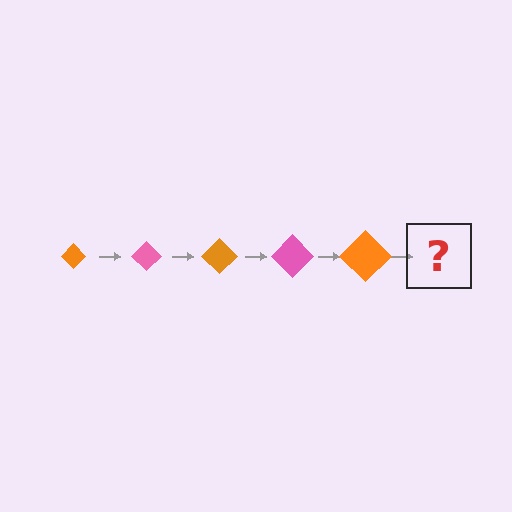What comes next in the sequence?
The next element should be a pink diamond, larger than the previous one.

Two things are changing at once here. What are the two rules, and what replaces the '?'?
The two rules are that the diamond grows larger each step and the color cycles through orange and pink. The '?' should be a pink diamond, larger than the previous one.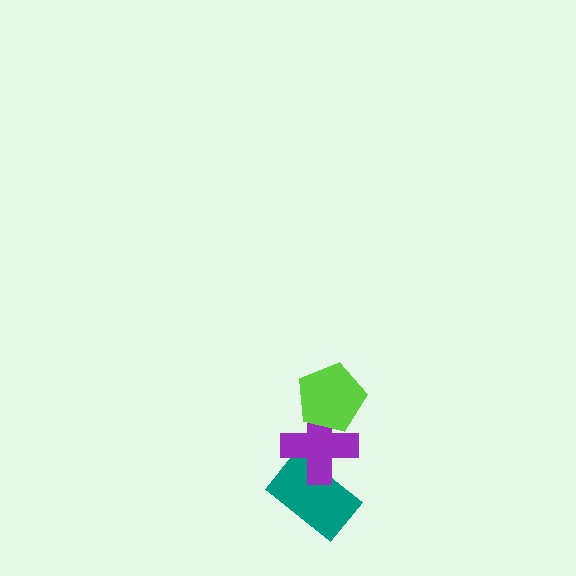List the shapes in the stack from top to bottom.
From top to bottom: the lime pentagon, the purple cross, the teal rectangle.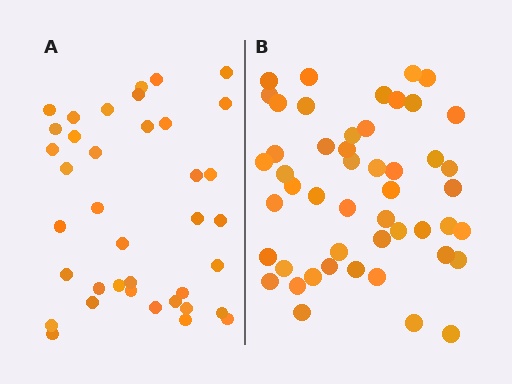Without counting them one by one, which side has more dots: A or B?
Region B (the right region) has more dots.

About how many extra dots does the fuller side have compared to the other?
Region B has roughly 12 or so more dots than region A.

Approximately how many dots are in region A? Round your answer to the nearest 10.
About 40 dots. (The exact count is 38, which rounds to 40.)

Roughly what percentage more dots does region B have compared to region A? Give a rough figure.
About 30% more.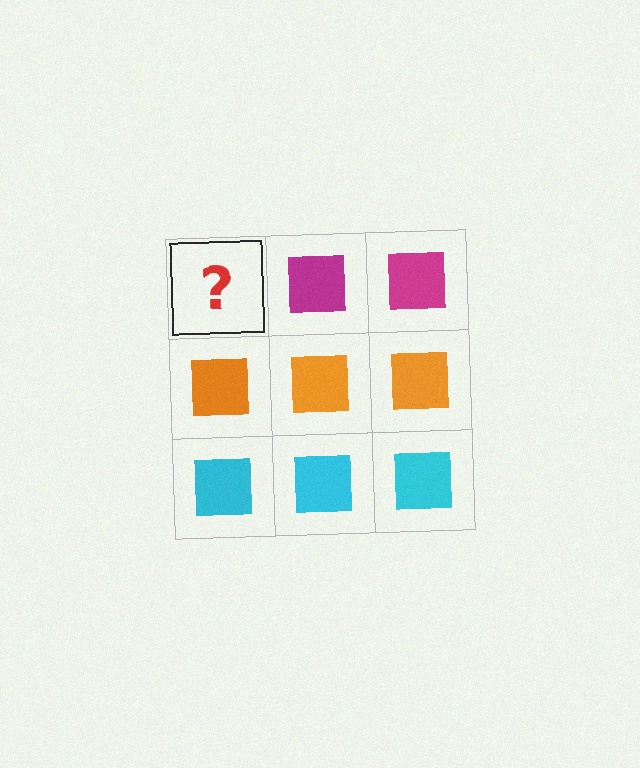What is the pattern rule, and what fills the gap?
The rule is that each row has a consistent color. The gap should be filled with a magenta square.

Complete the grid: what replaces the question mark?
The question mark should be replaced with a magenta square.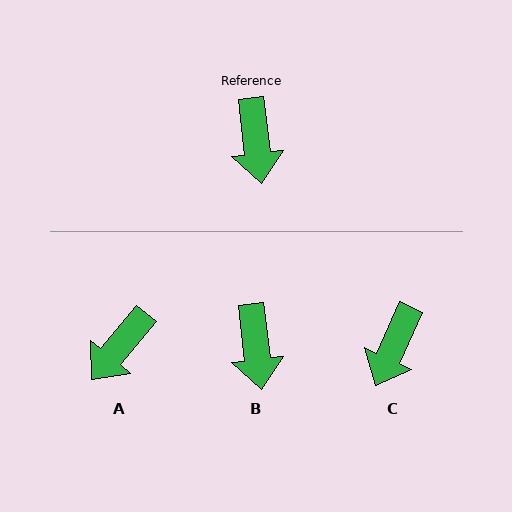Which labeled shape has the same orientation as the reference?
B.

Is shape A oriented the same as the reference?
No, it is off by about 46 degrees.